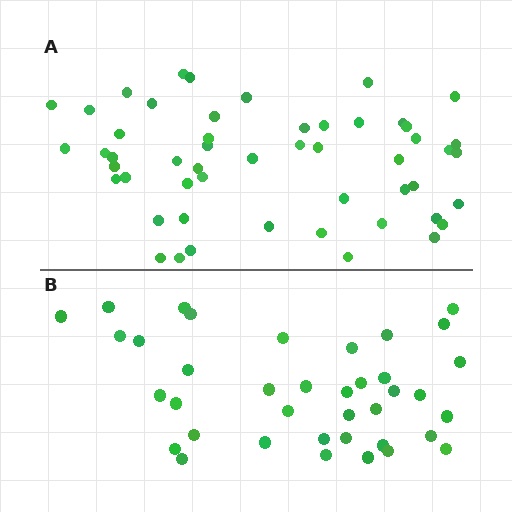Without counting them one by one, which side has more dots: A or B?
Region A (the top region) has more dots.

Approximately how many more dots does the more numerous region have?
Region A has approximately 15 more dots than region B.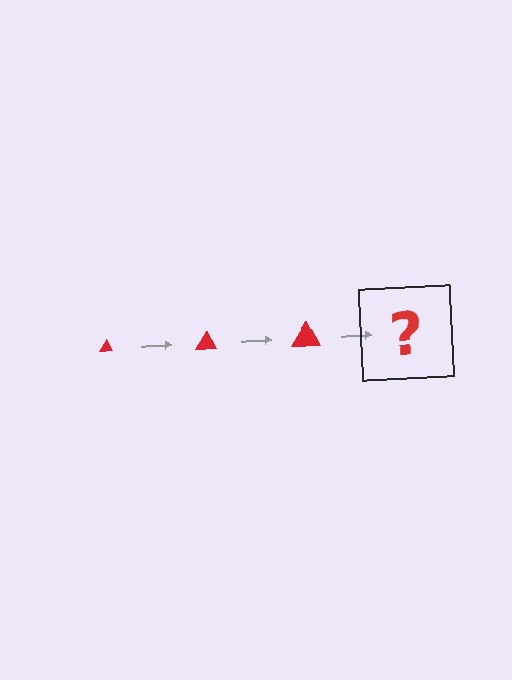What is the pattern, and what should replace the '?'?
The pattern is that the triangle gets progressively larger each step. The '?' should be a red triangle, larger than the previous one.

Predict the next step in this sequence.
The next step is a red triangle, larger than the previous one.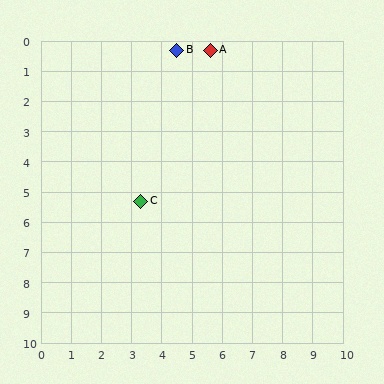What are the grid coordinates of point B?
Point B is at approximately (4.5, 0.3).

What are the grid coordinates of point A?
Point A is at approximately (5.6, 0.3).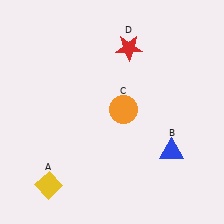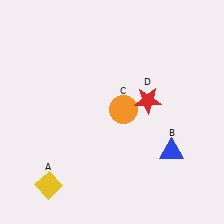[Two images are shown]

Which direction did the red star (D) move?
The red star (D) moved down.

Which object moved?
The red star (D) moved down.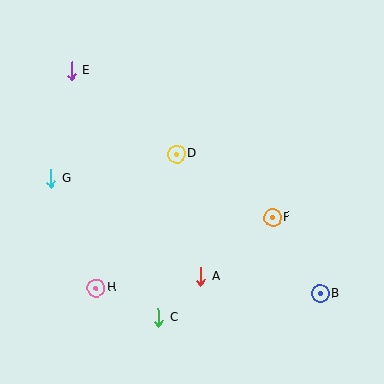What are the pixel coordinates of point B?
Point B is at (320, 294).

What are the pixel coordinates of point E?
Point E is at (71, 71).